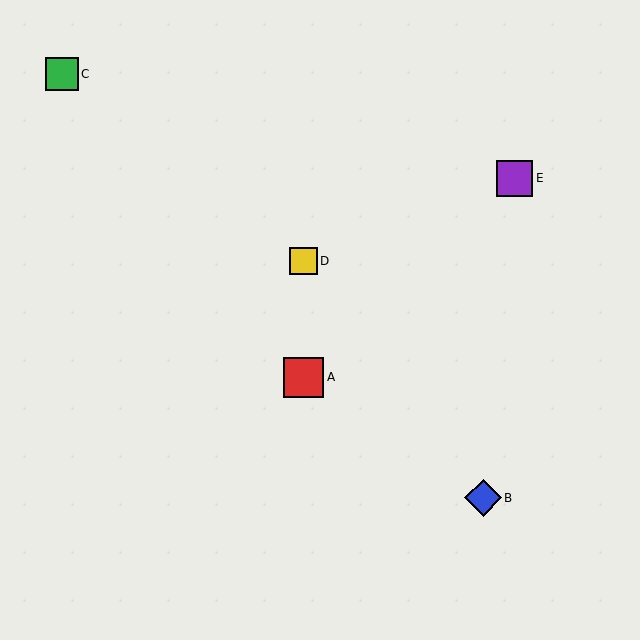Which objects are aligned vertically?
Objects A, D are aligned vertically.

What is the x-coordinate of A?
Object A is at x≈303.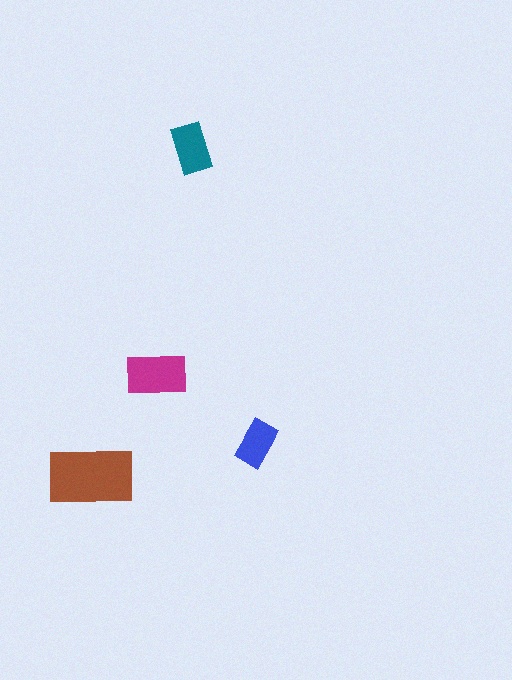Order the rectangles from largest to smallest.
the brown one, the magenta one, the teal one, the blue one.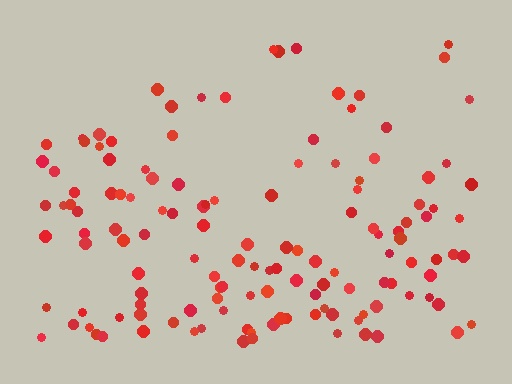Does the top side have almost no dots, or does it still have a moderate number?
Still a moderate number, just noticeably fewer than the bottom.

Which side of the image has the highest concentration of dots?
The bottom.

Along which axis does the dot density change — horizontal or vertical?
Vertical.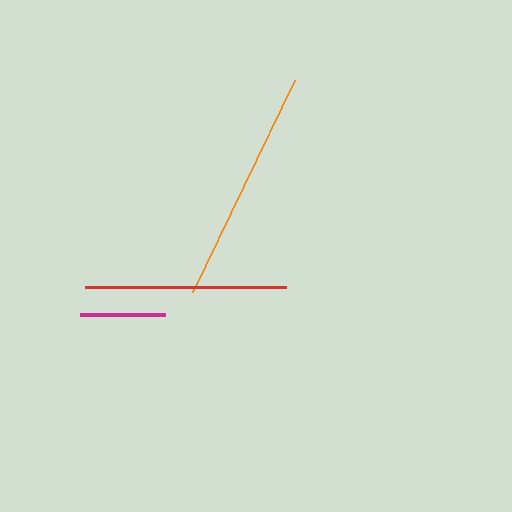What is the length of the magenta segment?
The magenta segment is approximately 85 pixels long.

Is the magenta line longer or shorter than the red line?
The red line is longer than the magenta line.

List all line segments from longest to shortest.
From longest to shortest: orange, red, magenta.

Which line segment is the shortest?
The magenta line is the shortest at approximately 85 pixels.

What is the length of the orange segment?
The orange segment is approximately 236 pixels long.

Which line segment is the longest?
The orange line is the longest at approximately 236 pixels.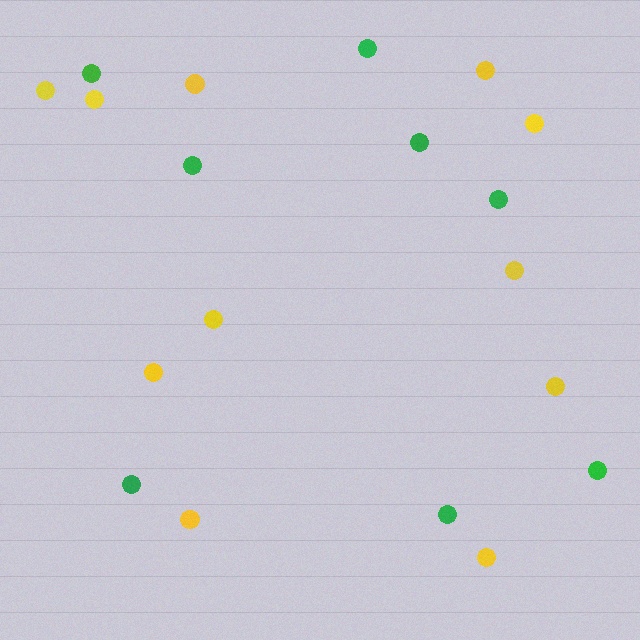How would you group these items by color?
There are 2 groups: one group of yellow circles (11) and one group of green circles (8).